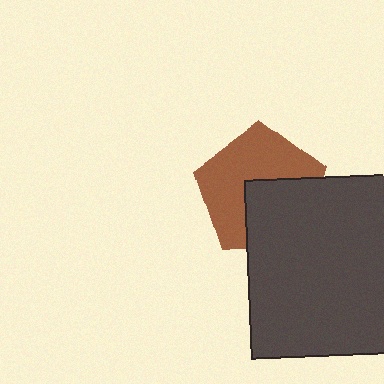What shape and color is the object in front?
The object in front is a dark gray square.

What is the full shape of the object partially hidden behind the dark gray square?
The partially hidden object is a brown pentagon.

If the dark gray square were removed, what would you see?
You would see the complete brown pentagon.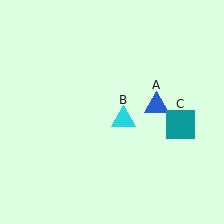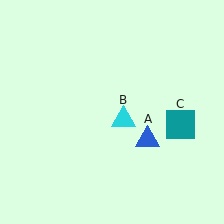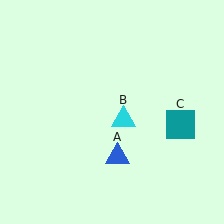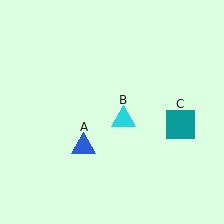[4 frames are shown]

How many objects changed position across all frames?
1 object changed position: blue triangle (object A).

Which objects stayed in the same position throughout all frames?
Cyan triangle (object B) and teal square (object C) remained stationary.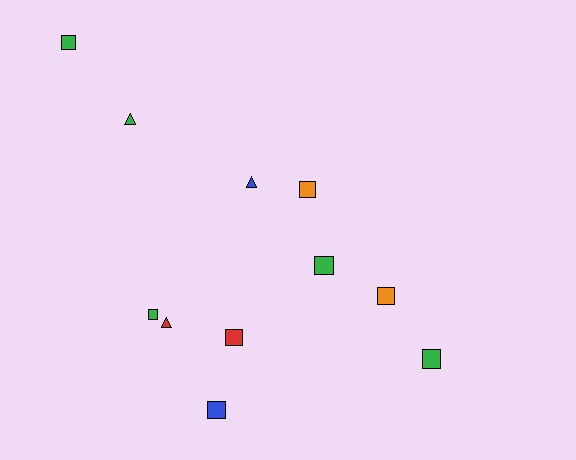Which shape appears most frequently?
Square, with 8 objects.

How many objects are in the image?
There are 11 objects.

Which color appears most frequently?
Green, with 5 objects.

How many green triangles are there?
There is 1 green triangle.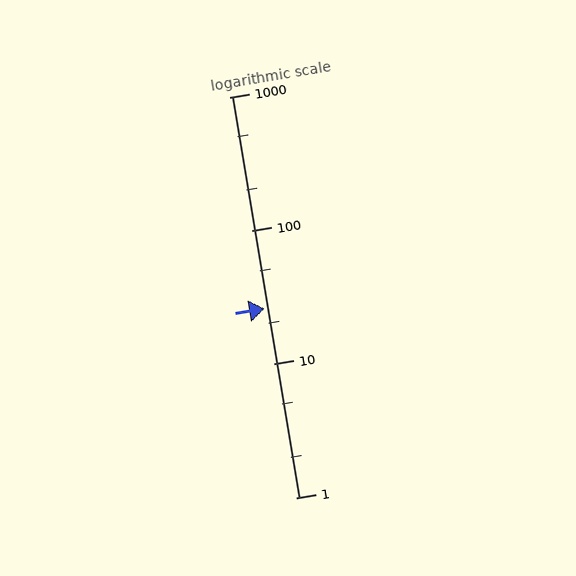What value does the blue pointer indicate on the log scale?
The pointer indicates approximately 26.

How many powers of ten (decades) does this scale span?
The scale spans 3 decades, from 1 to 1000.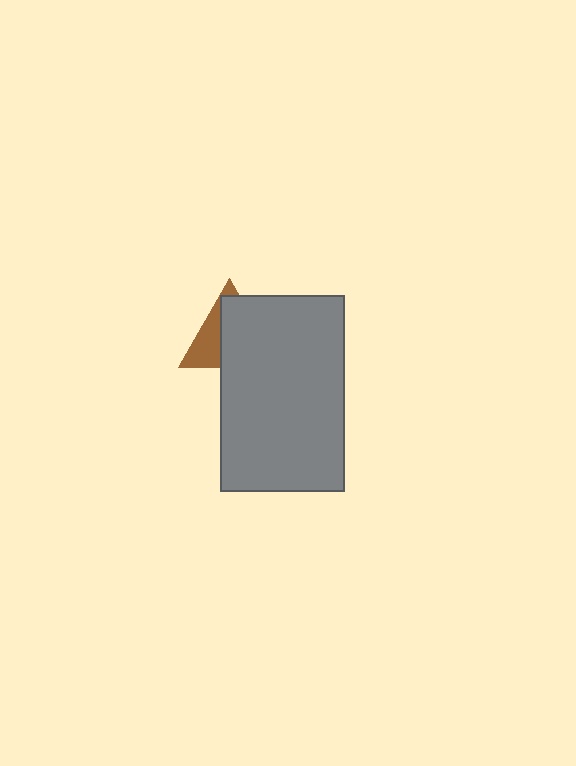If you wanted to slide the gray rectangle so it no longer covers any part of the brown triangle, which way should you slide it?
Slide it toward the lower-right — that is the most direct way to separate the two shapes.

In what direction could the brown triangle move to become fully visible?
The brown triangle could move toward the upper-left. That would shift it out from behind the gray rectangle entirely.